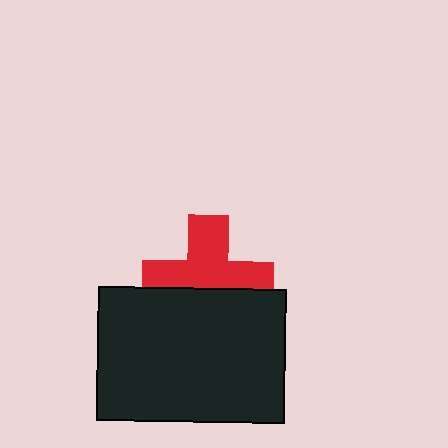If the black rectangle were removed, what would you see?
You would see the complete red cross.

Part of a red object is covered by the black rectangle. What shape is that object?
It is a cross.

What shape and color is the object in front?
The object in front is a black rectangle.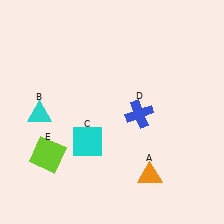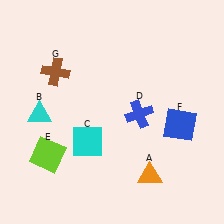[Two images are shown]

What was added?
A blue square (F), a brown cross (G) were added in Image 2.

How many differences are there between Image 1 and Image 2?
There are 2 differences between the two images.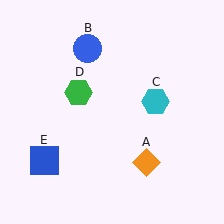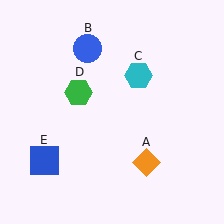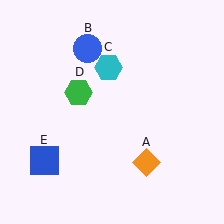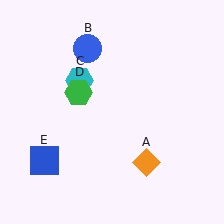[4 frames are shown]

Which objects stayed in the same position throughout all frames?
Orange diamond (object A) and blue circle (object B) and green hexagon (object D) and blue square (object E) remained stationary.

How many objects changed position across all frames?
1 object changed position: cyan hexagon (object C).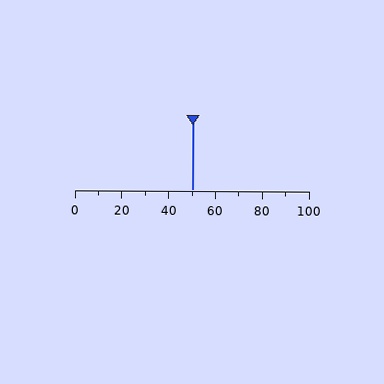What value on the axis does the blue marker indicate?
The marker indicates approximately 50.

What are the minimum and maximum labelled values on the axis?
The axis runs from 0 to 100.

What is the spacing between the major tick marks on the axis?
The major ticks are spaced 20 apart.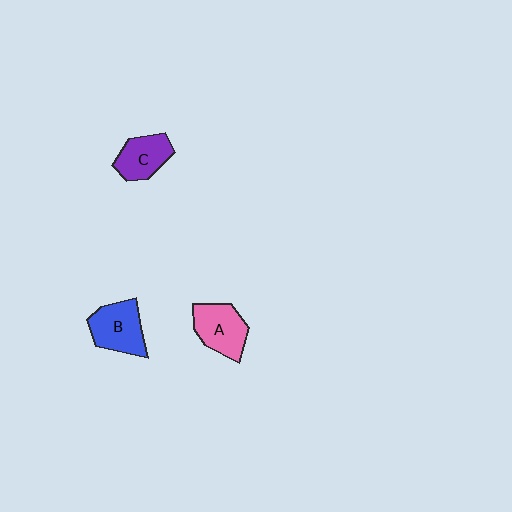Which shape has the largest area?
Shape B (blue).